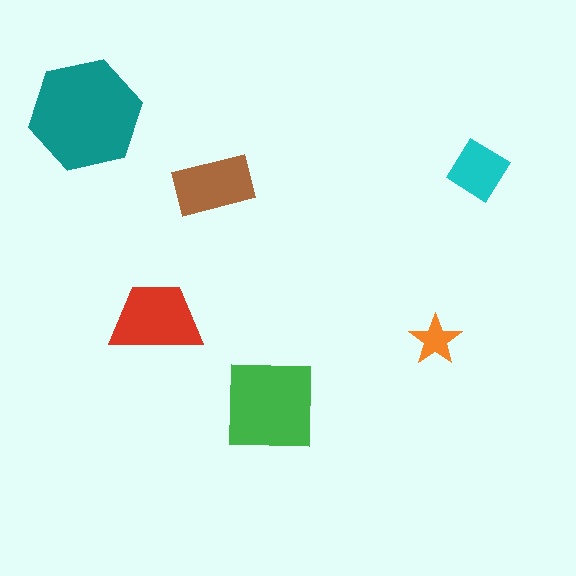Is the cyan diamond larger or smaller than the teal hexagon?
Smaller.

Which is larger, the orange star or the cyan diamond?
The cyan diamond.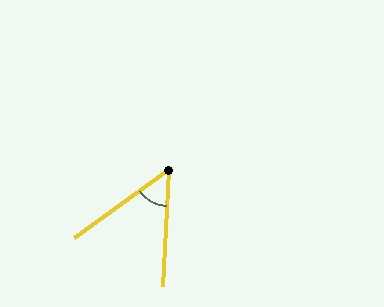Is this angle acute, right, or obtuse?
It is acute.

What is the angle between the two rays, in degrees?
Approximately 51 degrees.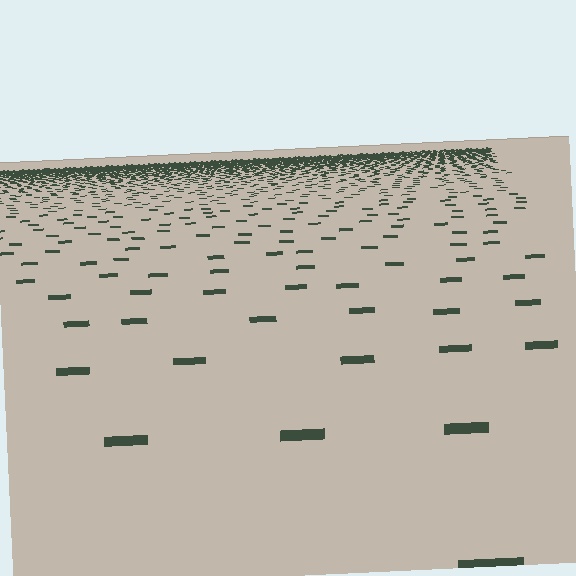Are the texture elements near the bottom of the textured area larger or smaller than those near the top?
Larger. Near the bottom, elements are closer to the viewer and appear at a bigger on-screen size.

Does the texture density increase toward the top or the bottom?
Density increases toward the top.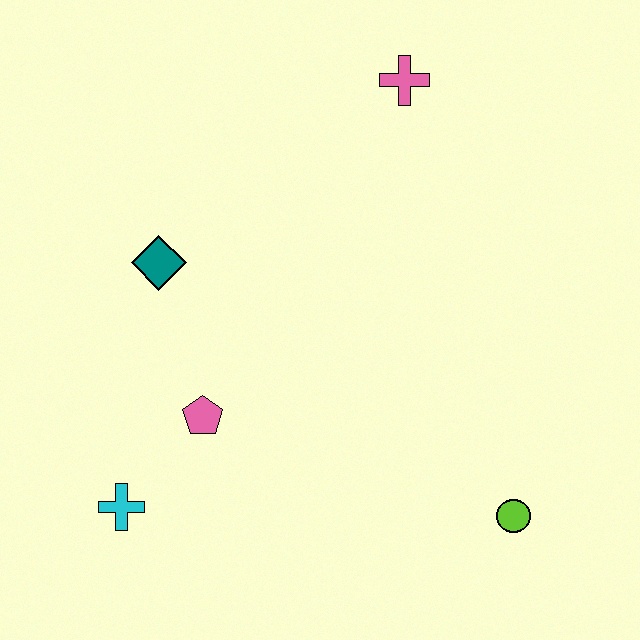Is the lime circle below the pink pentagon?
Yes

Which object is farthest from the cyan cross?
The pink cross is farthest from the cyan cross.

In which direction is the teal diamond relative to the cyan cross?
The teal diamond is above the cyan cross.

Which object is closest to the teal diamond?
The pink pentagon is closest to the teal diamond.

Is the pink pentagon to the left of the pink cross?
Yes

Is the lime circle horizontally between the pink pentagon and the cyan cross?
No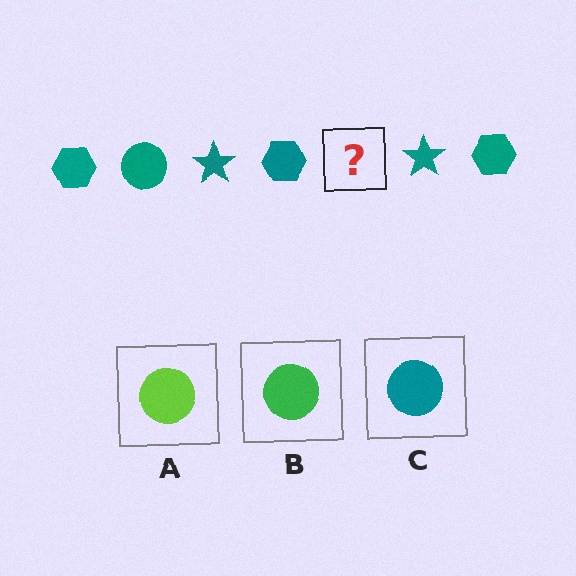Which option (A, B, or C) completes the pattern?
C.